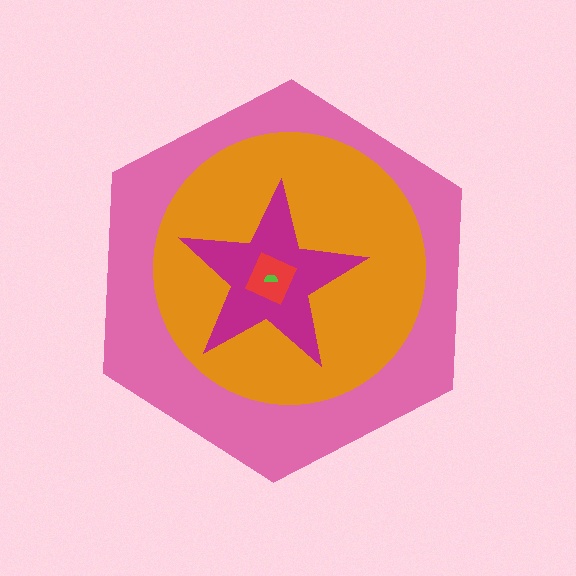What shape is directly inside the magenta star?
The red diamond.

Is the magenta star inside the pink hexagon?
Yes.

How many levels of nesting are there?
5.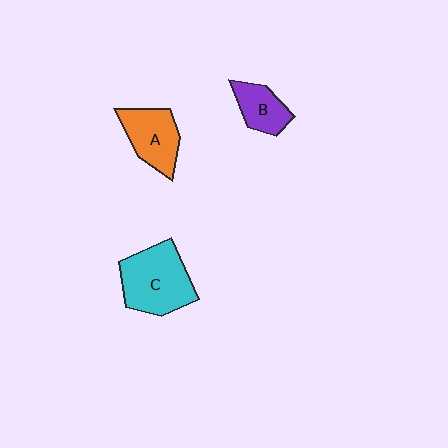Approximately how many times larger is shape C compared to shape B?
Approximately 2.0 times.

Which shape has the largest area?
Shape C (cyan).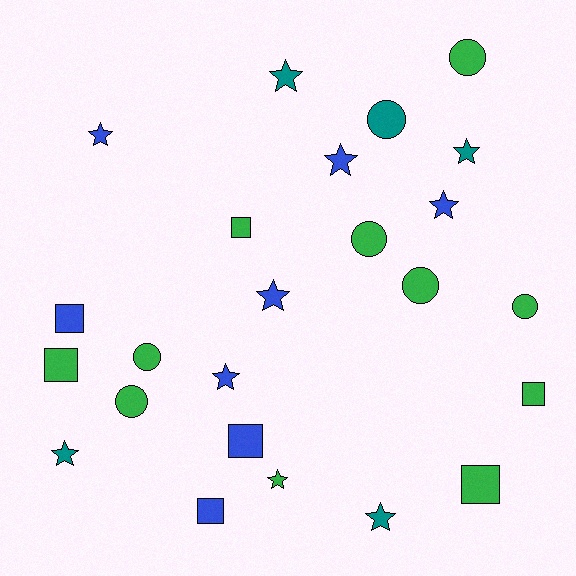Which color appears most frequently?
Green, with 11 objects.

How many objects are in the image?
There are 24 objects.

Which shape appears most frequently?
Star, with 10 objects.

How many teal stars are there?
There are 4 teal stars.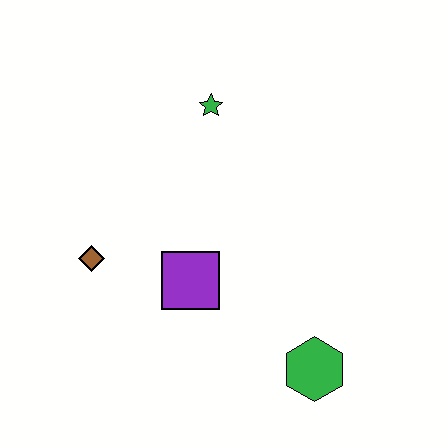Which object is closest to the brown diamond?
The purple square is closest to the brown diamond.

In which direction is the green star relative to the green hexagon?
The green star is above the green hexagon.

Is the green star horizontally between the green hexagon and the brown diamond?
Yes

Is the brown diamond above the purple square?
Yes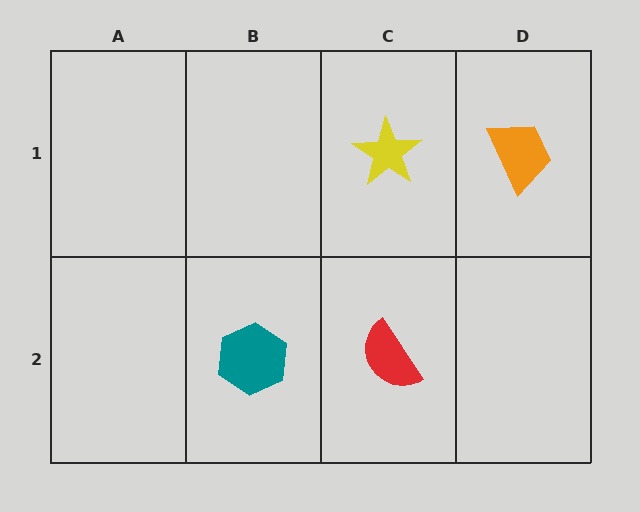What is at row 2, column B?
A teal hexagon.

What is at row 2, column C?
A red semicircle.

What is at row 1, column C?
A yellow star.